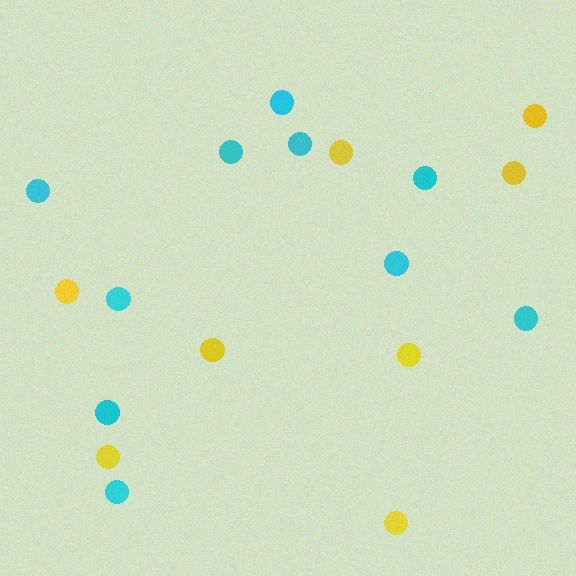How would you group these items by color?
There are 2 groups: one group of cyan circles (10) and one group of yellow circles (8).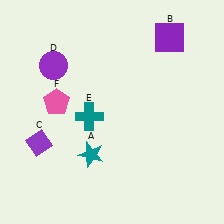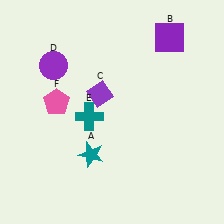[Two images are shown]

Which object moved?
The purple diamond (C) moved right.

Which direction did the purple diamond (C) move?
The purple diamond (C) moved right.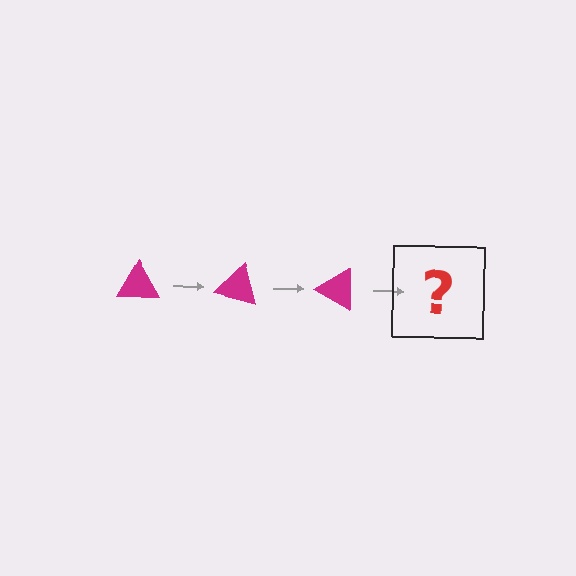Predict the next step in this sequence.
The next step is a magenta triangle rotated 45 degrees.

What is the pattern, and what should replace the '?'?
The pattern is that the triangle rotates 15 degrees each step. The '?' should be a magenta triangle rotated 45 degrees.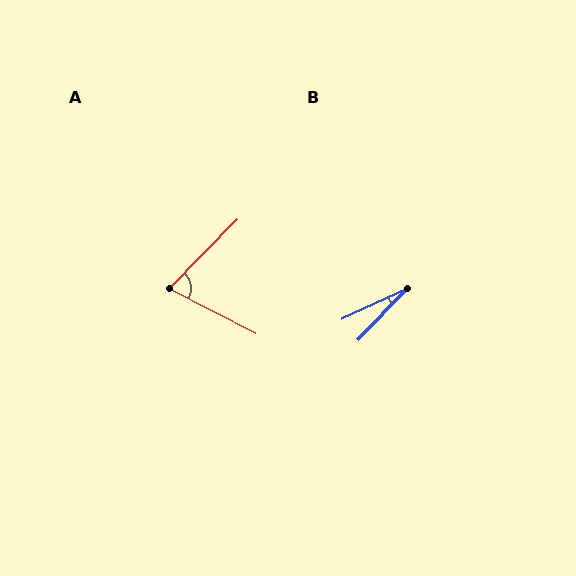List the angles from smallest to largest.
B (21°), A (72°).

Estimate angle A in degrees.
Approximately 72 degrees.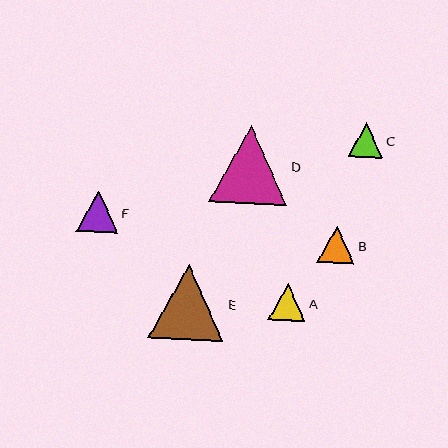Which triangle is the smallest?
Triangle C is the smallest with a size of approximately 34 pixels.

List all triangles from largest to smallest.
From largest to smallest: D, E, F, B, A, C.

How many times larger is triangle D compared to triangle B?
Triangle D is approximately 2.1 times the size of triangle B.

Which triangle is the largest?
Triangle D is the largest with a size of approximately 77 pixels.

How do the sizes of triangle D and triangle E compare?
Triangle D and triangle E are approximately the same size.